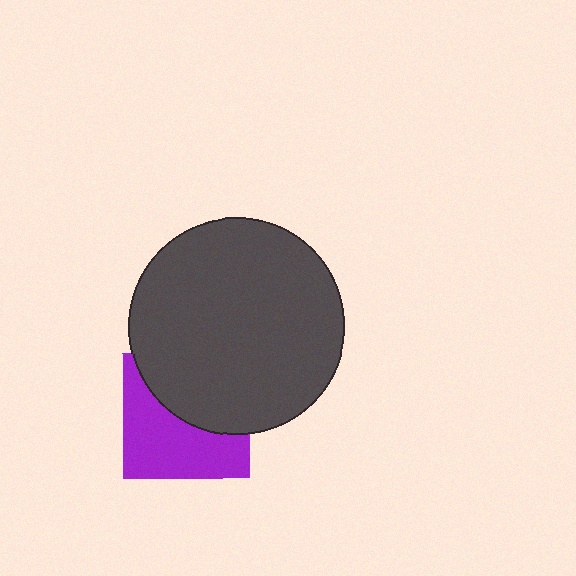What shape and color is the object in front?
The object in front is a dark gray circle.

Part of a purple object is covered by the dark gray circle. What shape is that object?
It is a square.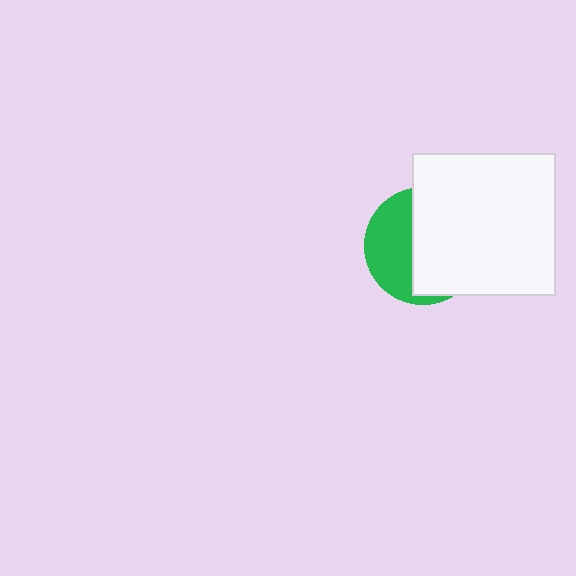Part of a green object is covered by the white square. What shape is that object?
It is a circle.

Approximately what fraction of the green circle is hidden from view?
Roughly 59% of the green circle is hidden behind the white square.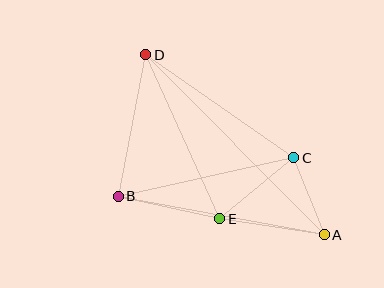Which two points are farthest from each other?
Points A and D are farthest from each other.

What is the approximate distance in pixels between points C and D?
The distance between C and D is approximately 181 pixels.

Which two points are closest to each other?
Points A and C are closest to each other.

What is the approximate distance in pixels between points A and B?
The distance between A and B is approximately 209 pixels.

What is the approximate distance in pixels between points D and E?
The distance between D and E is approximately 180 pixels.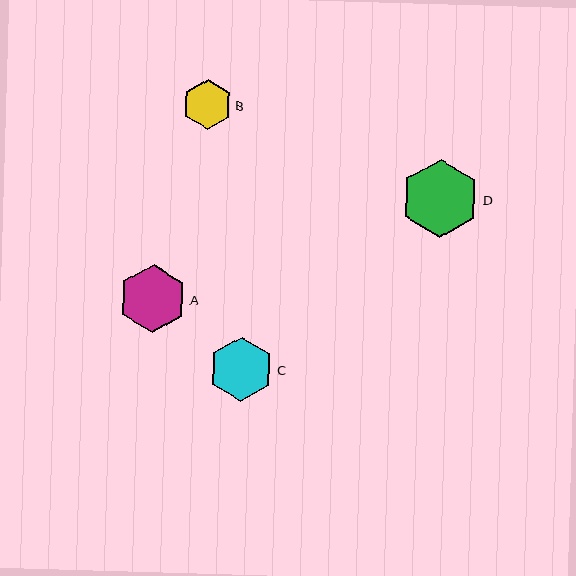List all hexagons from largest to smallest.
From largest to smallest: D, A, C, B.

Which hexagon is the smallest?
Hexagon B is the smallest with a size of approximately 50 pixels.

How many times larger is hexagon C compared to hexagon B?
Hexagon C is approximately 1.3 times the size of hexagon B.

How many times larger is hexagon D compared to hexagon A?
Hexagon D is approximately 1.2 times the size of hexagon A.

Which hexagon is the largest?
Hexagon D is the largest with a size of approximately 78 pixels.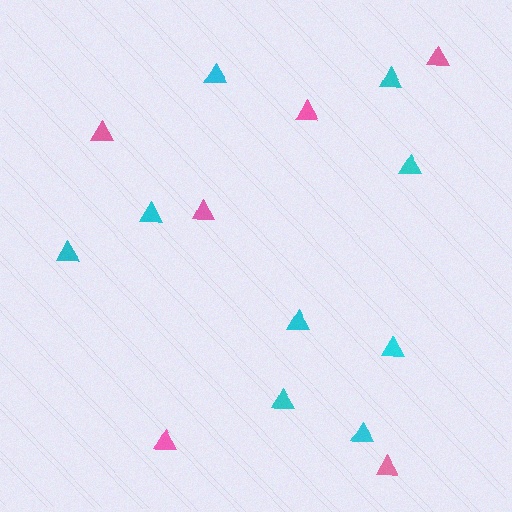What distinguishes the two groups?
There are 2 groups: one group of pink triangles (6) and one group of cyan triangles (9).